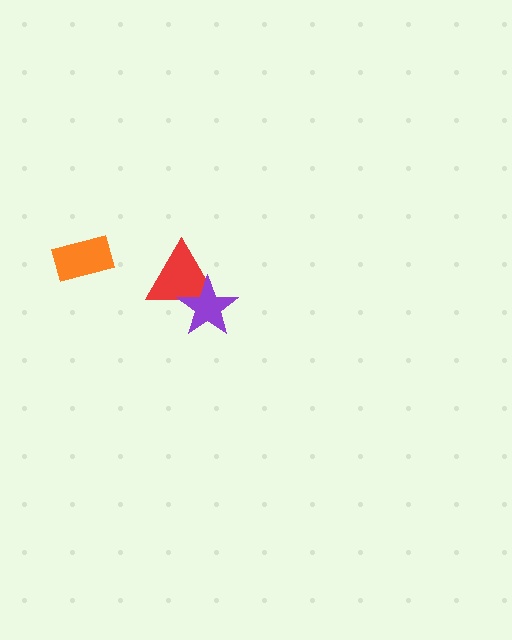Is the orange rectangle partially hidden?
No, no other shape covers it.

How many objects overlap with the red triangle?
1 object overlaps with the red triangle.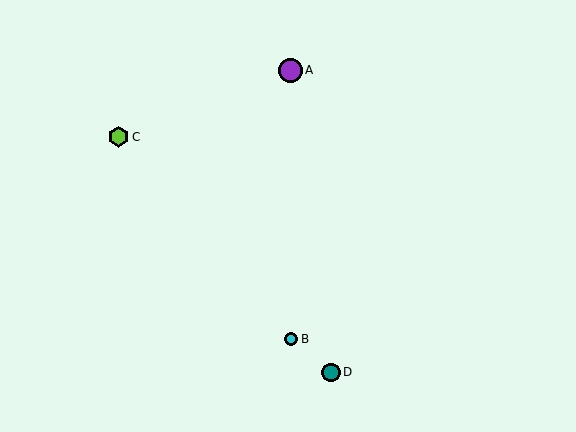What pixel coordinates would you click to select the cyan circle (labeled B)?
Click at (291, 339) to select the cyan circle B.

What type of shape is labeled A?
Shape A is a purple circle.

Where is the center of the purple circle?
The center of the purple circle is at (291, 70).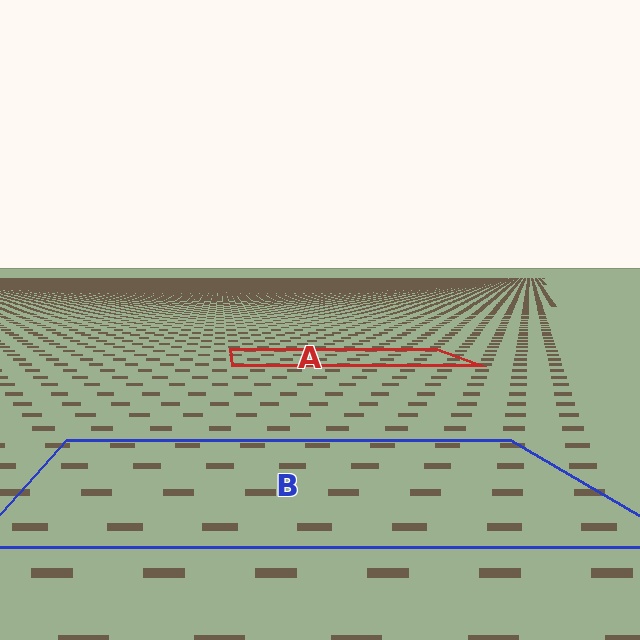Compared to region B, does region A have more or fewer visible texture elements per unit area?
Region A has more texture elements per unit area — they are packed more densely because it is farther away.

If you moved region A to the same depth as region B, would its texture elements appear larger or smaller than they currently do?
They would appear larger. At a closer depth, the same texture elements are projected at a bigger on-screen size.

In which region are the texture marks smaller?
The texture marks are smaller in region A, because it is farther away.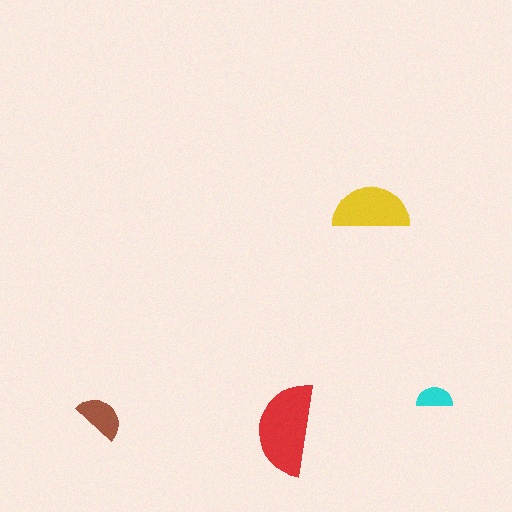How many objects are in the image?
There are 4 objects in the image.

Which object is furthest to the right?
The cyan semicircle is rightmost.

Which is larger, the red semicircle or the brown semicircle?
The red one.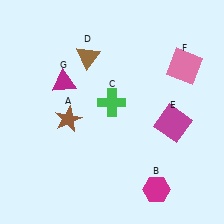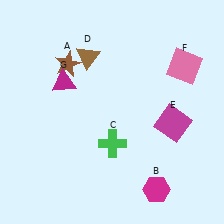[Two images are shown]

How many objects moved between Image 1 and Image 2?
2 objects moved between the two images.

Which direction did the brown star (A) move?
The brown star (A) moved up.